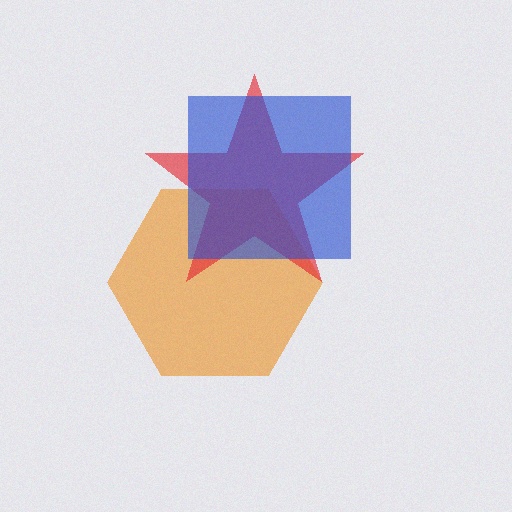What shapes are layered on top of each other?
The layered shapes are: an orange hexagon, a red star, a blue square.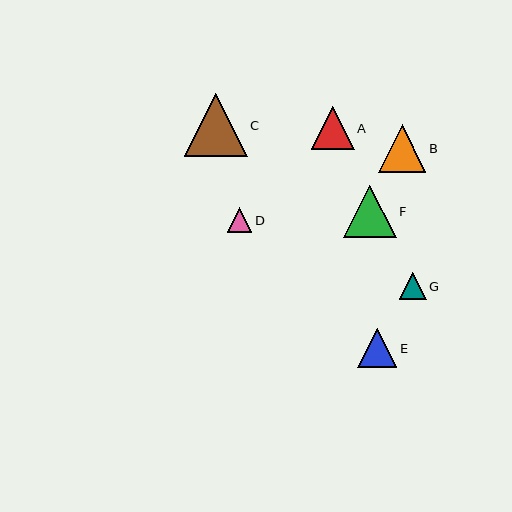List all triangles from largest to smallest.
From largest to smallest: C, F, B, A, E, G, D.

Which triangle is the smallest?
Triangle D is the smallest with a size of approximately 25 pixels.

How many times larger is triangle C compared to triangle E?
Triangle C is approximately 1.6 times the size of triangle E.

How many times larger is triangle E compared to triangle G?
Triangle E is approximately 1.5 times the size of triangle G.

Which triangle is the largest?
Triangle C is the largest with a size of approximately 63 pixels.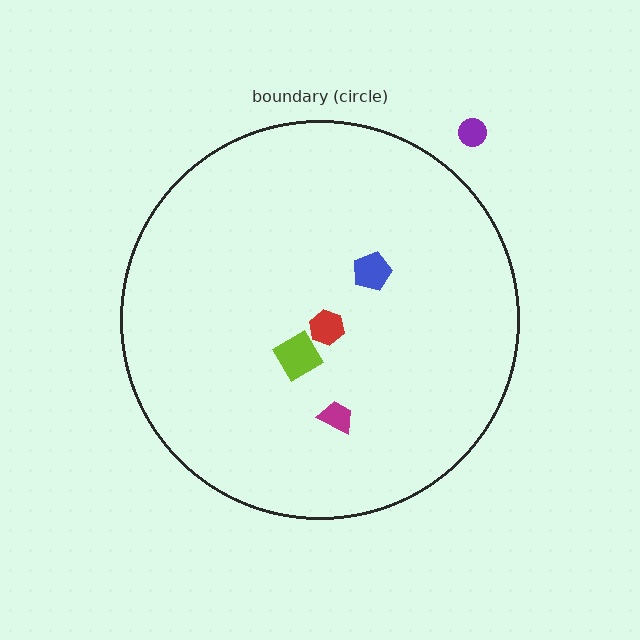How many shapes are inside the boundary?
4 inside, 1 outside.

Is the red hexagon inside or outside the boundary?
Inside.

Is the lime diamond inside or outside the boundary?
Inside.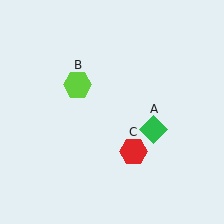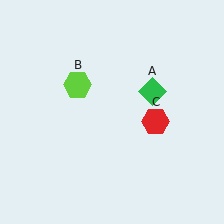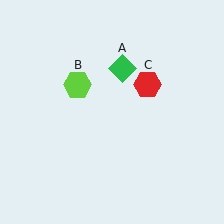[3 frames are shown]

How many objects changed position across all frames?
2 objects changed position: green diamond (object A), red hexagon (object C).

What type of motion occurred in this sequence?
The green diamond (object A), red hexagon (object C) rotated counterclockwise around the center of the scene.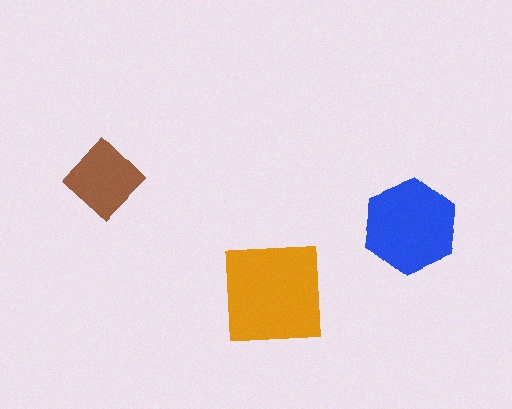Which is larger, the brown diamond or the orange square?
The orange square.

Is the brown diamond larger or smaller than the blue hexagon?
Smaller.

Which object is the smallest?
The brown diamond.